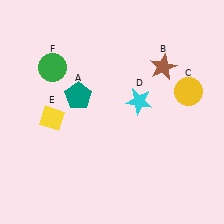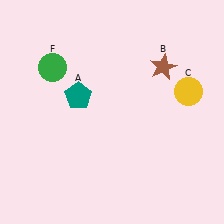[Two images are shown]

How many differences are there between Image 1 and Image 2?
There are 2 differences between the two images.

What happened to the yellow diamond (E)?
The yellow diamond (E) was removed in Image 2. It was in the bottom-left area of Image 1.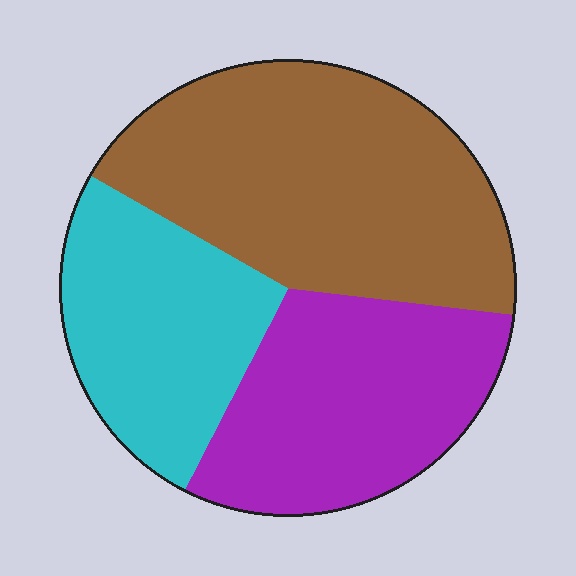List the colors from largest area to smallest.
From largest to smallest: brown, purple, cyan.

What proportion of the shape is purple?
Purple covers 31% of the shape.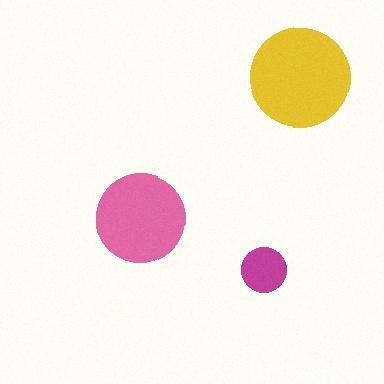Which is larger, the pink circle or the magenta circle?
The pink one.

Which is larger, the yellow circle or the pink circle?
The yellow one.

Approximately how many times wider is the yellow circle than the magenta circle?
About 2 times wider.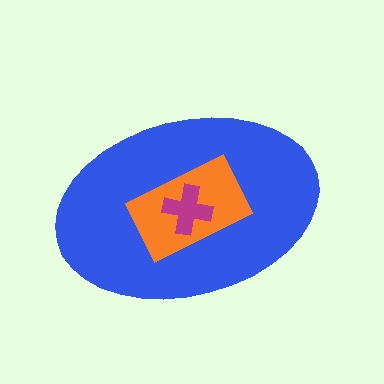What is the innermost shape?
The magenta cross.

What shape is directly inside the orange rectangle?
The magenta cross.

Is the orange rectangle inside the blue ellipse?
Yes.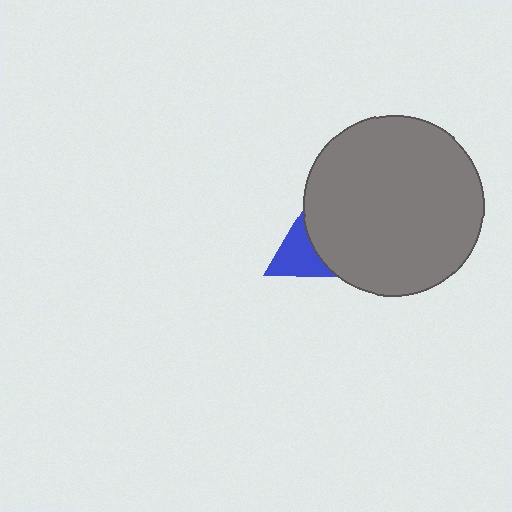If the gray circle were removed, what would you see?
You would see the complete blue triangle.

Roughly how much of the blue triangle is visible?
About half of it is visible (roughly 50%).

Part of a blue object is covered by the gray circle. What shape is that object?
It is a triangle.